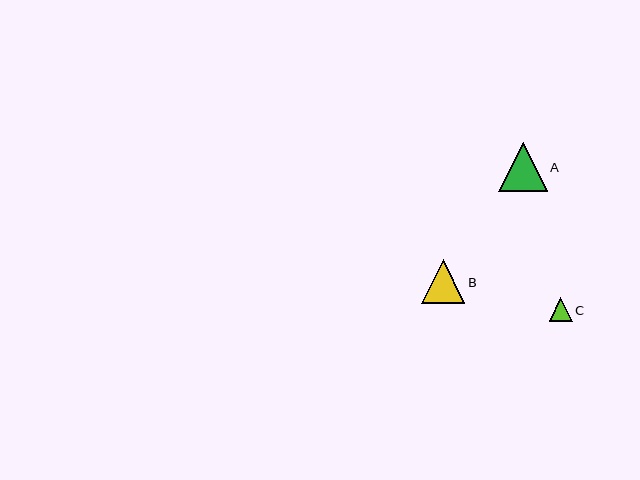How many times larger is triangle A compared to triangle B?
Triangle A is approximately 1.1 times the size of triangle B.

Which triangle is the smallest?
Triangle C is the smallest with a size of approximately 23 pixels.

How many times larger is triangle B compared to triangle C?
Triangle B is approximately 1.9 times the size of triangle C.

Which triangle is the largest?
Triangle A is the largest with a size of approximately 49 pixels.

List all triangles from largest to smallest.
From largest to smallest: A, B, C.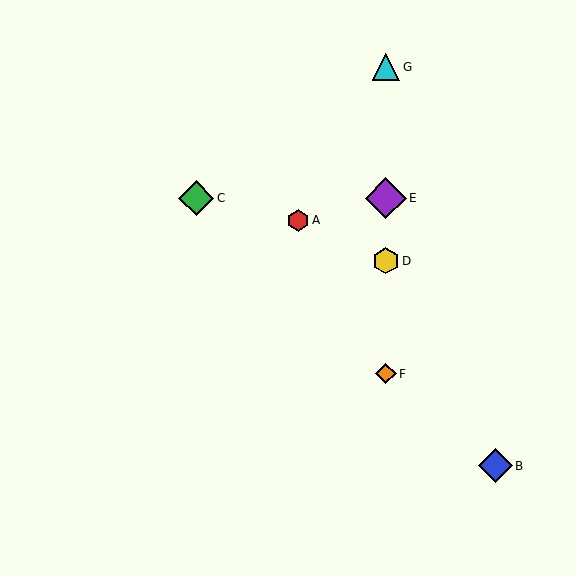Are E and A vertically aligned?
No, E is at x≈386 and A is at x≈298.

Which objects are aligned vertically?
Objects D, E, F, G are aligned vertically.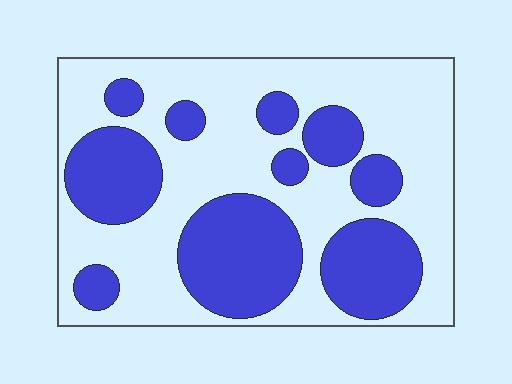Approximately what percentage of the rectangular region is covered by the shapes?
Approximately 40%.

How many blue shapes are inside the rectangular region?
10.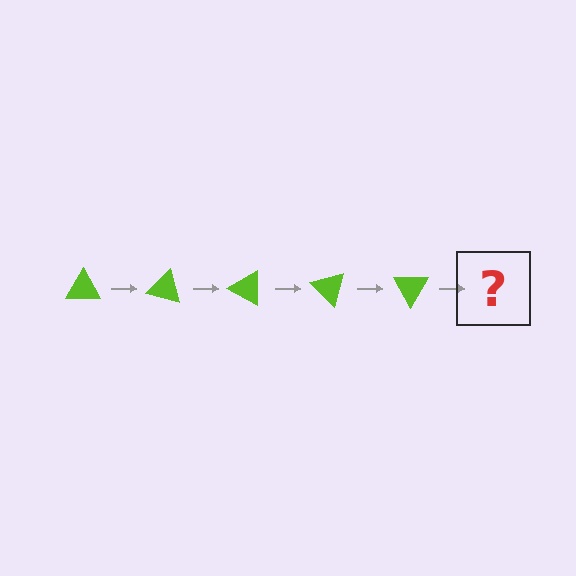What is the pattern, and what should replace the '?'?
The pattern is that the triangle rotates 15 degrees each step. The '?' should be a lime triangle rotated 75 degrees.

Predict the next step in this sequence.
The next step is a lime triangle rotated 75 degrees.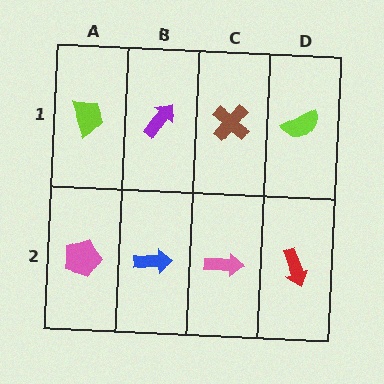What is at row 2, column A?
A pink pentagon.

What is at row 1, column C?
A brown cross.